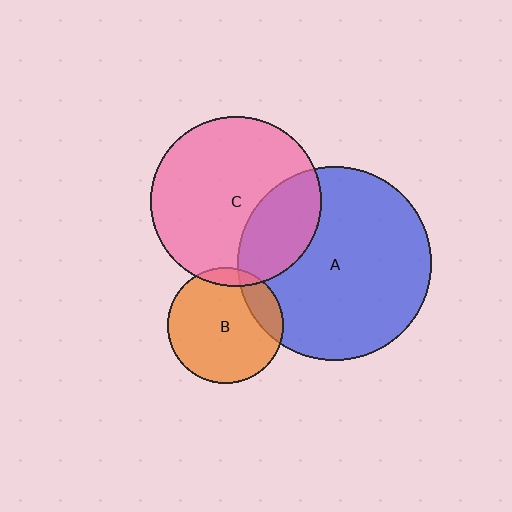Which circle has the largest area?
Circle A (blue).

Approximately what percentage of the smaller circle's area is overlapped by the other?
Approximately 15%.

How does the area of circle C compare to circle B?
Approximately 2.2 times.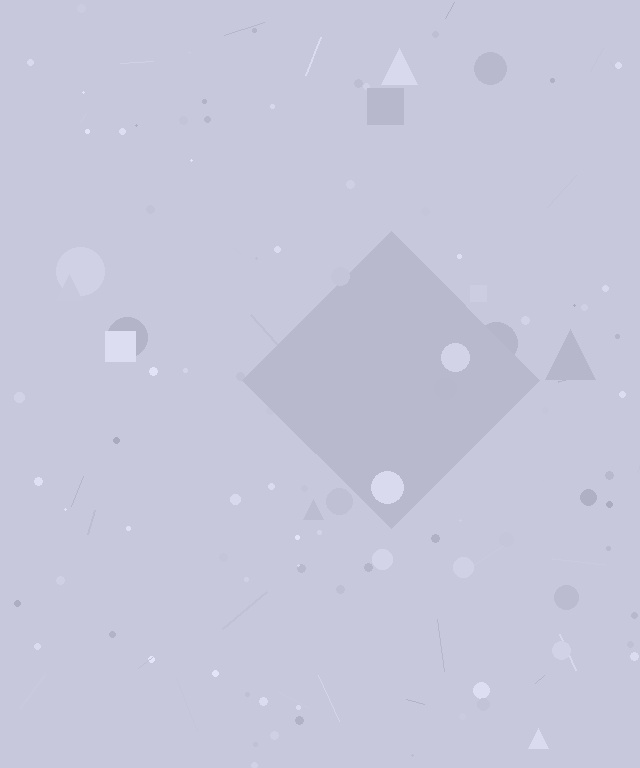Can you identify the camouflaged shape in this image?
The camouflaged shape is a diamond.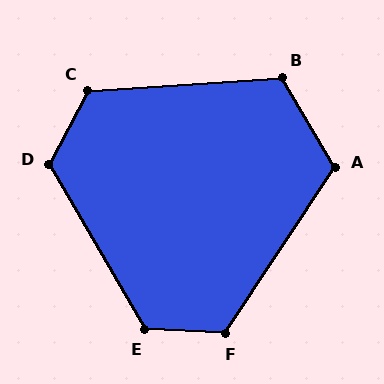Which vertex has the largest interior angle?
E, at approximately 123 degrees.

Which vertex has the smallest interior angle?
A, at approximately 116 degrees.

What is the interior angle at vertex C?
Approximately 121 degrees (obtuse).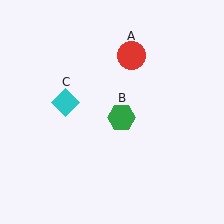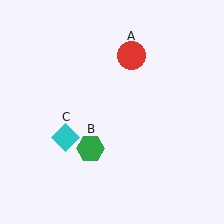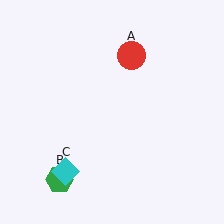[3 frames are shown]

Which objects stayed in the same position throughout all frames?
Red circle (object A) remained stationary.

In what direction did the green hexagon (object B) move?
The green hexagon (object B) moved down and to the left.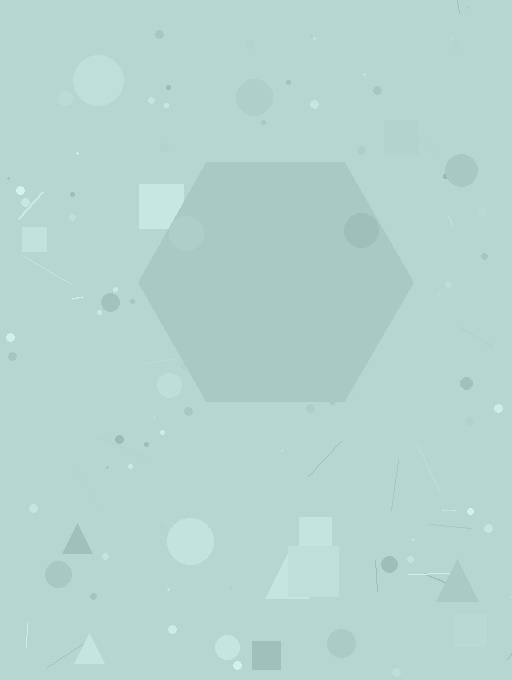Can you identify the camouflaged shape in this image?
The camouflaged shape is a hexagon.